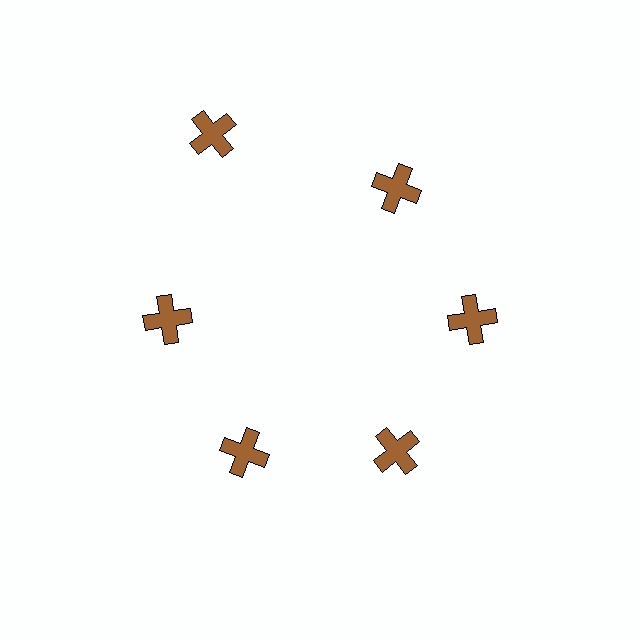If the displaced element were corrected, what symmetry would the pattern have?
It would have 6-fold rotational symmetry — the pattern would map onto itself every 60 degrees.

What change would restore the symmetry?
The symmetry would be restored by moving it inward, back onto the ring so that all 6 crosses sit at equal angles and equal distance from the center.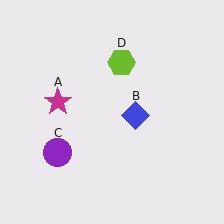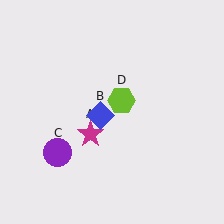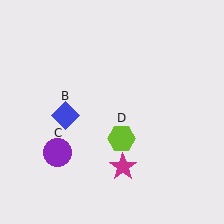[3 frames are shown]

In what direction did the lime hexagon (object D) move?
The lime hexagon (object D) moved down.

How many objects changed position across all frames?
3 objects changed position: magenta star (object A), blue diamond (object B), lime hexagon (object D).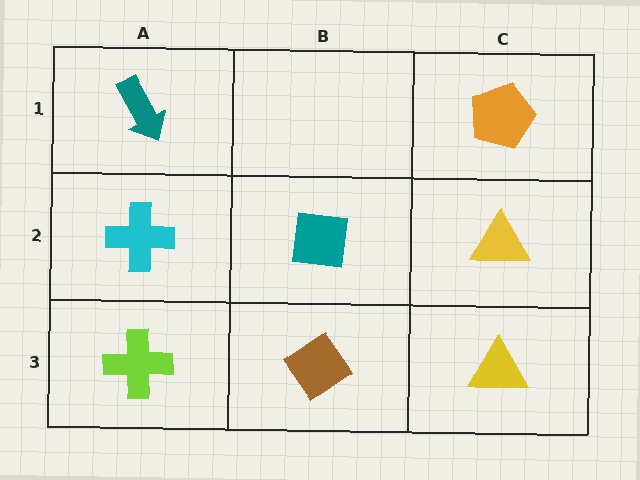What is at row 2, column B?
A teal square.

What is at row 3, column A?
A lime cross.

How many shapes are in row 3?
3 shapes.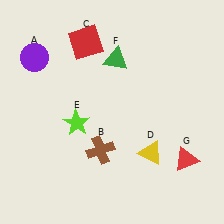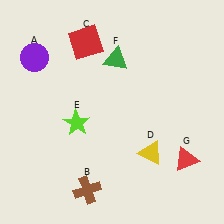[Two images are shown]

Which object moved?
The brown cross (B) moved down.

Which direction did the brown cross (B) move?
The brown cross (B) moved down.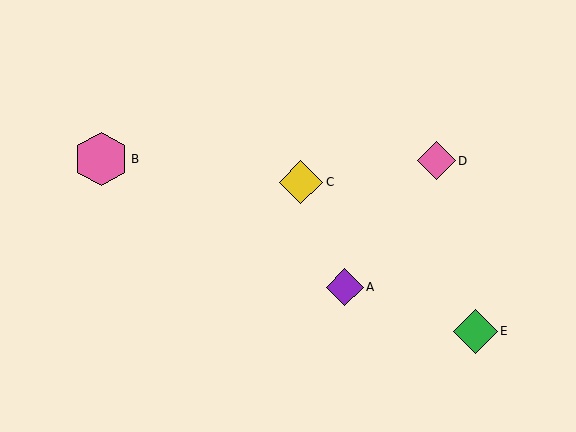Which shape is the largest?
The pink hexagon (labeled B) is the largest.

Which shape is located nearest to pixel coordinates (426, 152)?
The pink diamond (labeled D) at (436, 161) is nearest to that location.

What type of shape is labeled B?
Shape B is a pink hexagon.